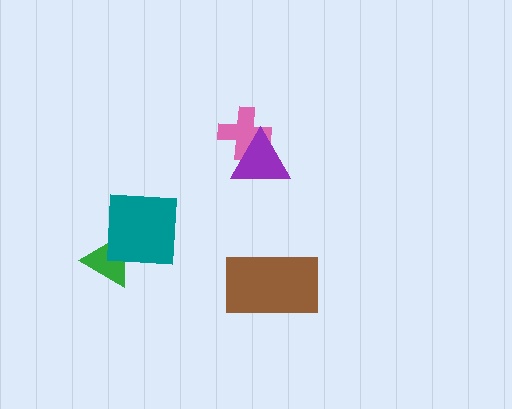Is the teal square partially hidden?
No, no other shape covers it.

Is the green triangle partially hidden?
Yes, it is partially covered by another shape.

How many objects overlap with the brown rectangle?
0 objects overlap with the brown rectangle.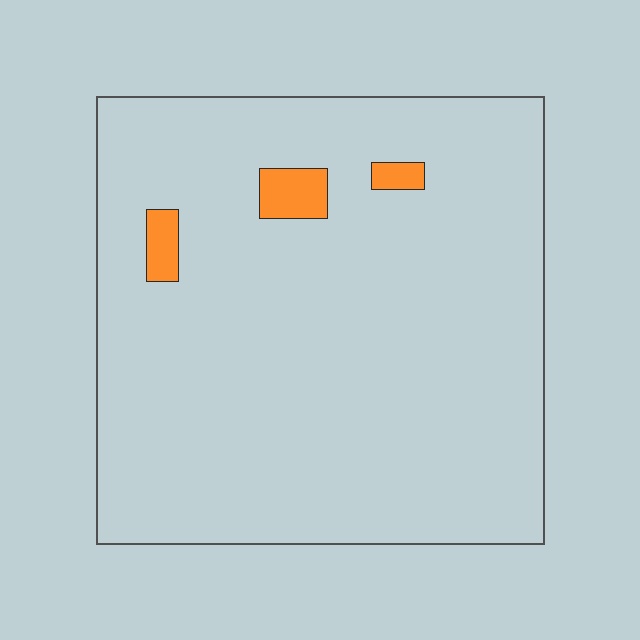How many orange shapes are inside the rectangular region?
3.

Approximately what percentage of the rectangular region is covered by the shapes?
Approximately 5%.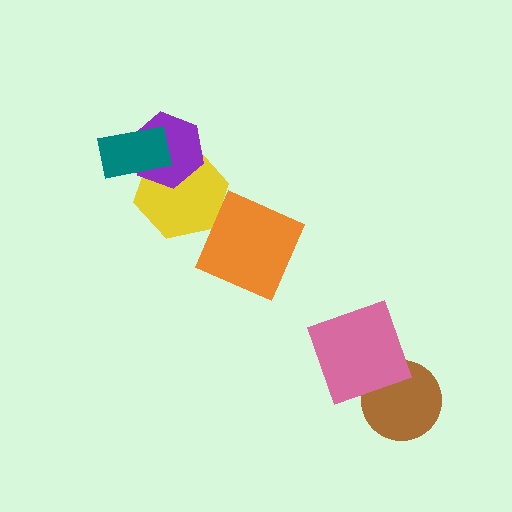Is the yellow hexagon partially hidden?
Yes, it is partially covered by another shape.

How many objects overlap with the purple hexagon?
2 objects overlap with the purple hexagon.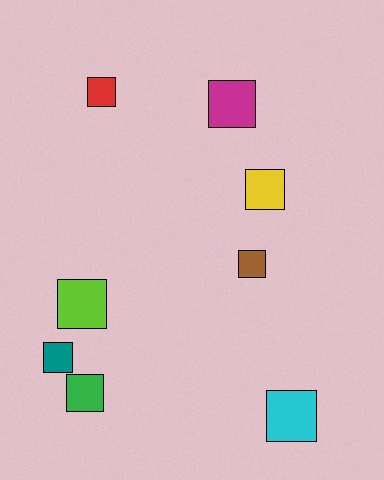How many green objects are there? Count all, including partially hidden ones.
There is 1 green object.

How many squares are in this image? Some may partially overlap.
There are 8 squares.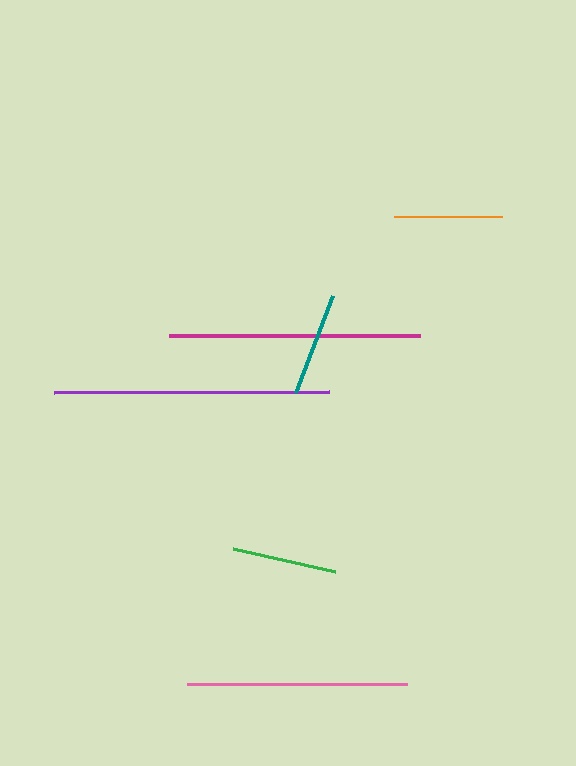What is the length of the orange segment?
The orange segment is approximately 107 pixels long.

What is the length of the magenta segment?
The magenta segment is approximately 251 pixels long.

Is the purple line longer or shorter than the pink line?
The purple line is longer than the pink line.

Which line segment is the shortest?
The teal line is the shortest at approximately 104 pixels.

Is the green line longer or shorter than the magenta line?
The magenta line is longer than the green line.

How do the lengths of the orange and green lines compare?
The orange and green lines are approximately the same length.